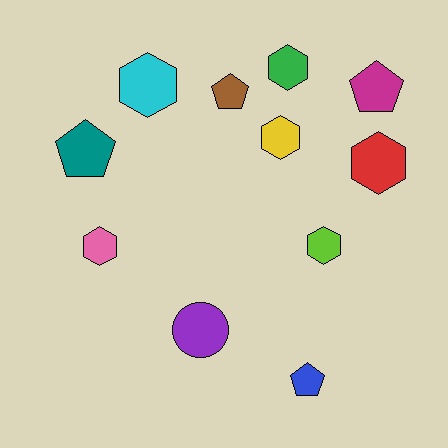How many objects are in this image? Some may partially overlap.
There are 11 objects.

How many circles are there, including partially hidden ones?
There is 1 circle.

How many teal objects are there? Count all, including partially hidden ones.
There is 1 teal object.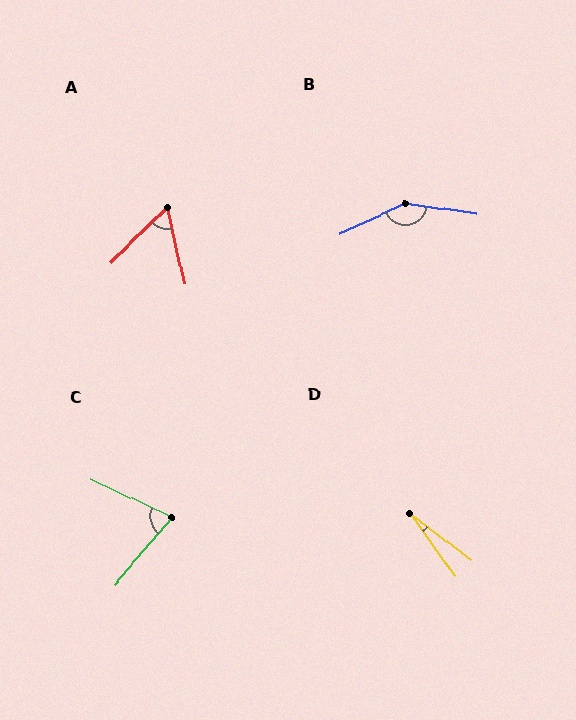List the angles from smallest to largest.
D (16°), A (58°), C (75°), B (146°).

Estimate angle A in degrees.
Approximately 58 degrees.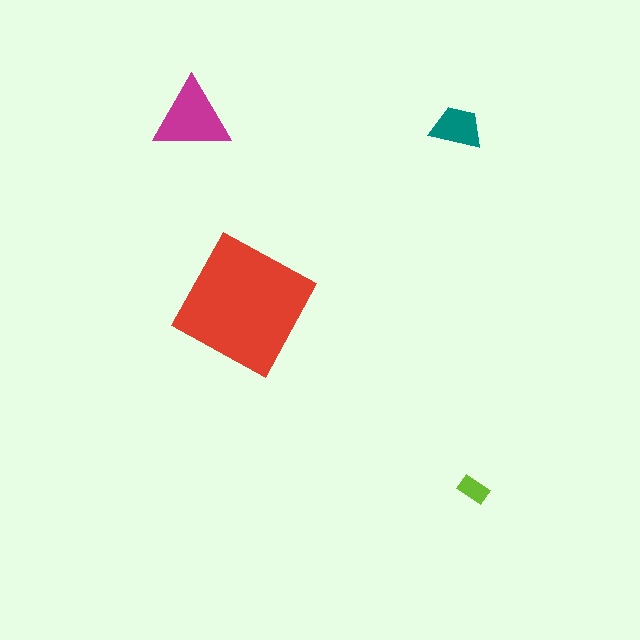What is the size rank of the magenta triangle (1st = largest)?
2nd.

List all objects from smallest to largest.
The lime rectangle, the teal trapezoid, the magenta triangle, the red square.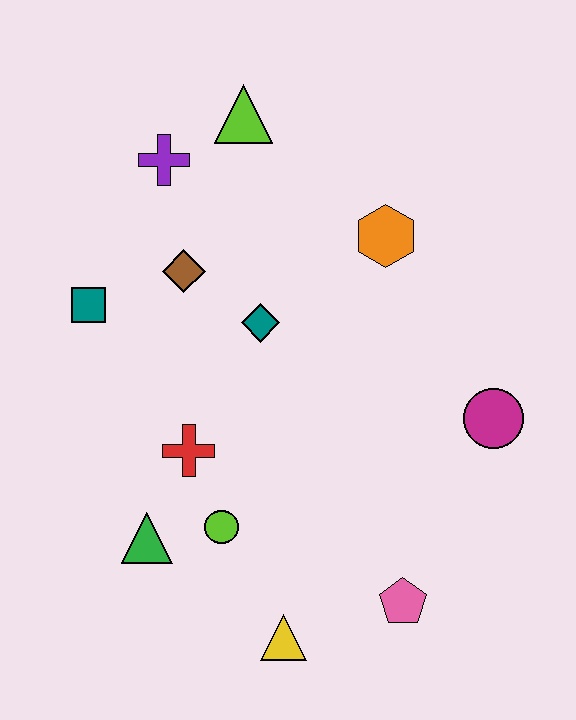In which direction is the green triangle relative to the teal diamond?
The green triangle is below the teal diamond.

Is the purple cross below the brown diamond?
No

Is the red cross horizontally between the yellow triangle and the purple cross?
Yes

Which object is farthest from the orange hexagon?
The yellow triangle is farthest from the orange hexagon.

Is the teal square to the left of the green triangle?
Yes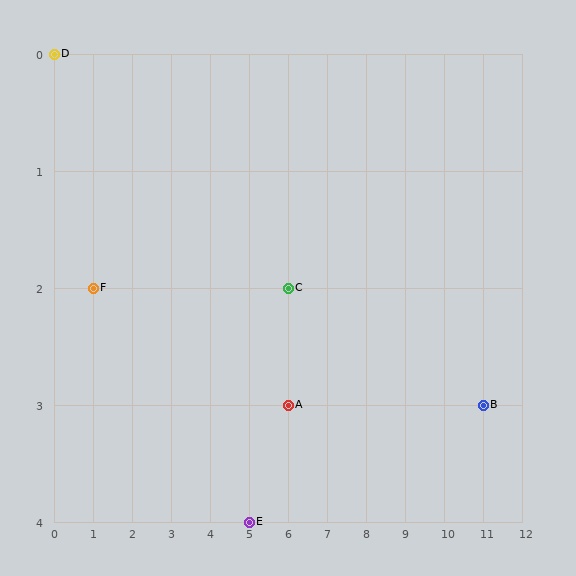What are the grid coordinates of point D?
Point D is at grid coordinates (0, 0).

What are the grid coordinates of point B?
Point B is at grid coordinates (11, 3).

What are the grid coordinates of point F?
Point F is at grid coordinates (1, 2).